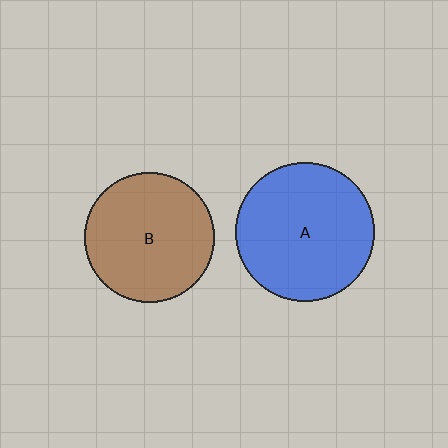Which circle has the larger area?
Circle A (blue).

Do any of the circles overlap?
No, none of the circles overlap.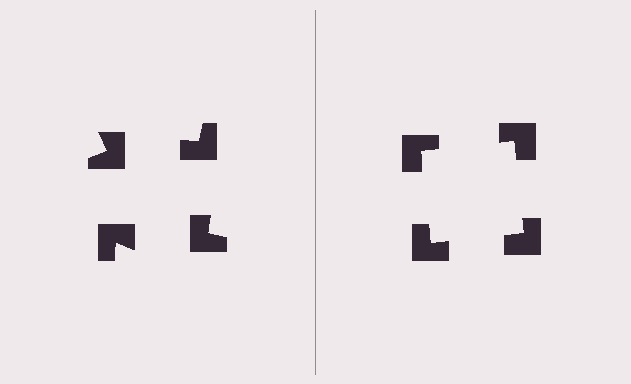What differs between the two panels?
The notched squares are positioned identically on both sides; only the wedge orientations differ. On the right they align to a square; on the left they are misaligned.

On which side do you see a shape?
An illusory square appears on the right side. On the left side the wedge cuts are rotated, so no coherent shape forms.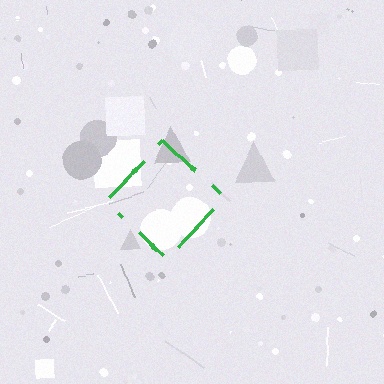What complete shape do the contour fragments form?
The contour fragments form a diamond.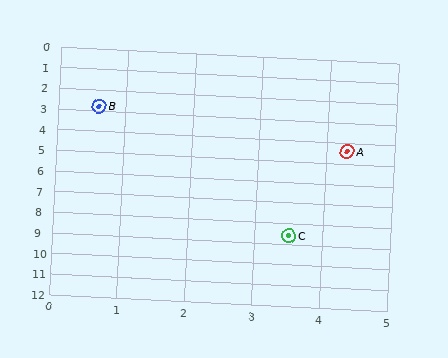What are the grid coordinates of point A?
Point A is at approximately (4.3, 4.4).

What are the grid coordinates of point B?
Point B is at approximately (0.6, 2.8).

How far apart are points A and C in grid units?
Points A and C are about 4.3 grid units apart.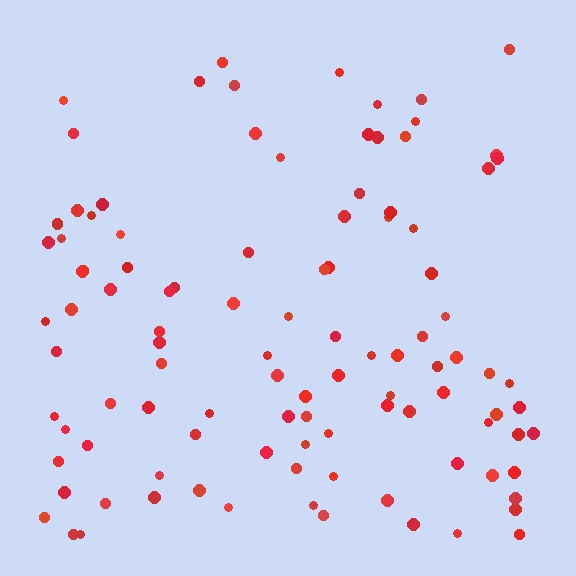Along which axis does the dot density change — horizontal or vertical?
Vertical.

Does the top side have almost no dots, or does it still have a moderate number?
Still a moderate number, just noticeably fewer than the bottom.